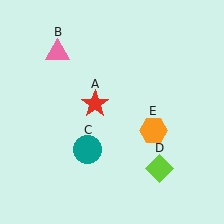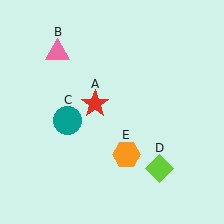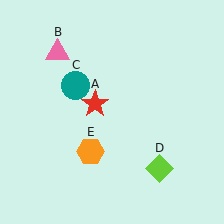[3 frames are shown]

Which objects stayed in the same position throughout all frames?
Red star (object A) and pink triangle (object B) and lime diamond (object D) remained stationary.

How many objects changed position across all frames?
2 objects changed position: teal circle (object C), orange hexagon (object E).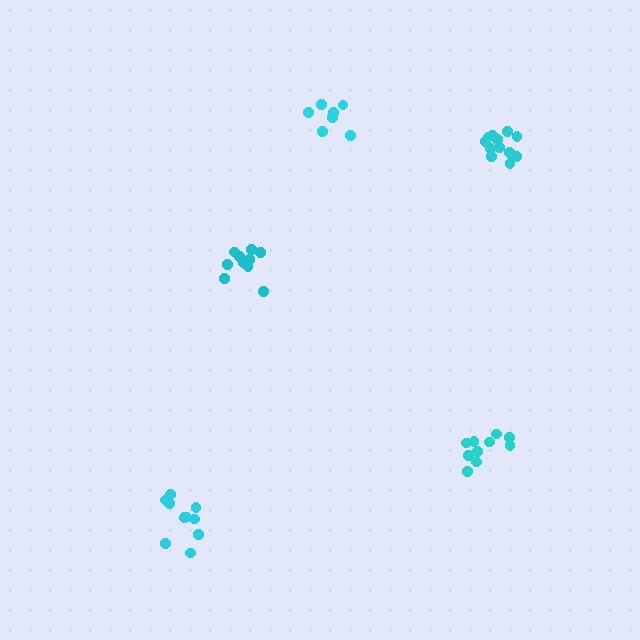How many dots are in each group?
Group 1: 10 dots, Group 2: 10 dots, Group 3: 7 dots, Group 4: 10 dots, Group 5: 12 dots (49 total).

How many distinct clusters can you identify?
There are 5 distinct clusters.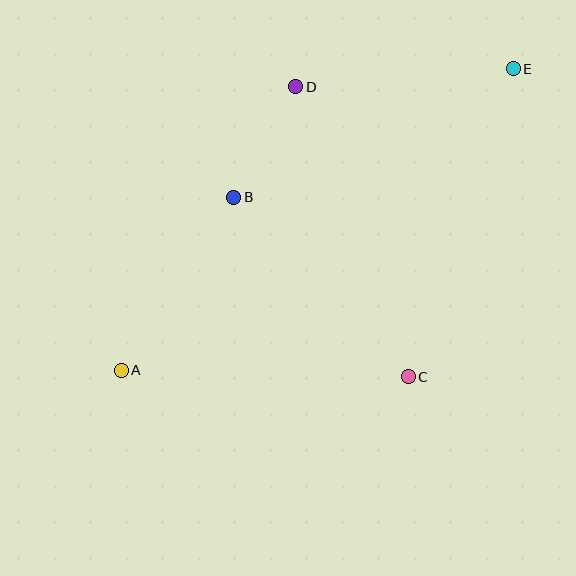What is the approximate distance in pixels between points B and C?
The distance between B and C is approximately 250 pixels.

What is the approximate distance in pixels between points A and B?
The distance between A and B is approximately 207 pixels.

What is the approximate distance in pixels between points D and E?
The distance between D and E is approximately 218 pixels.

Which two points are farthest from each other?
Points A and E are farthest from each other.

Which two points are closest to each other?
Points B and D are closest to each other.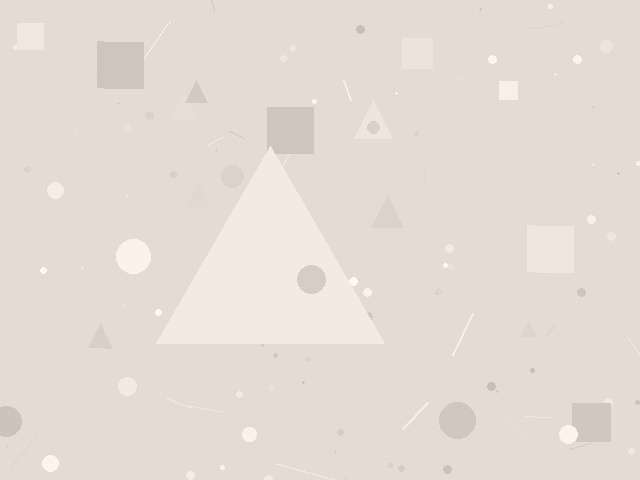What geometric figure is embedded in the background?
A triangle is embedded in the background.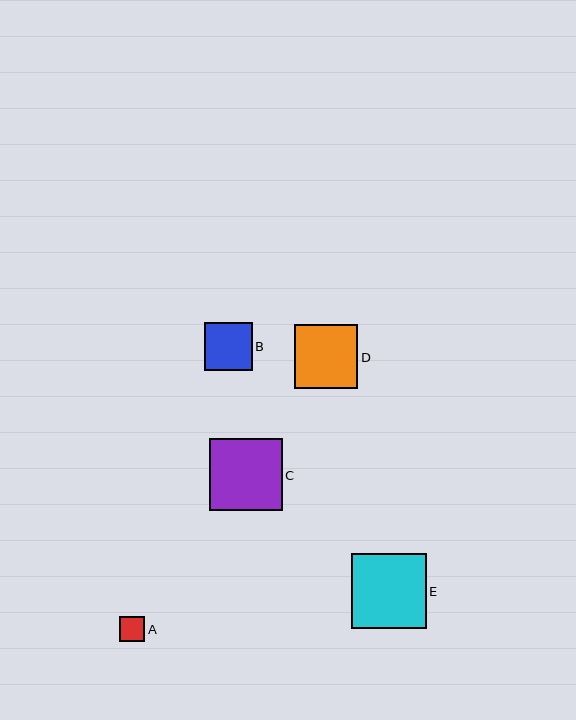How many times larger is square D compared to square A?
Square D is approximately 2.5 times the size of square A.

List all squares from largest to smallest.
From largest to smallest: E, C, D, B, A.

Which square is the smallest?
Square A is the smallest with a size of approximately 25 pixels.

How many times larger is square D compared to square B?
Square D is approximately 1.3 times the size of square B.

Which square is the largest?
Square E is the largest with a size of approximately 75 pixels.